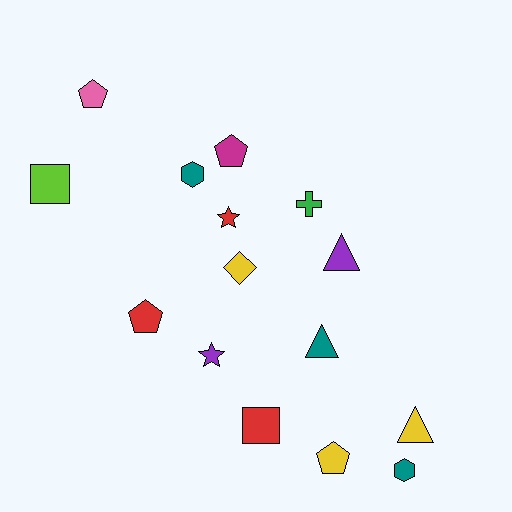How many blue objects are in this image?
There are no blue objects.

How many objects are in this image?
There are 15 objects.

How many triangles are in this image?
There are 3 triangles.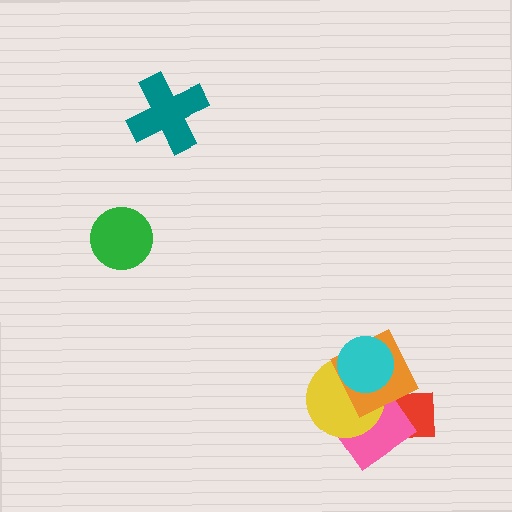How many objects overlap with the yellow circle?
3 objects overlap with the yellow circle.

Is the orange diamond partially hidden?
Yes, it is partially covered by another shape.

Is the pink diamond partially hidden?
Yes, it is partially covered by another shape.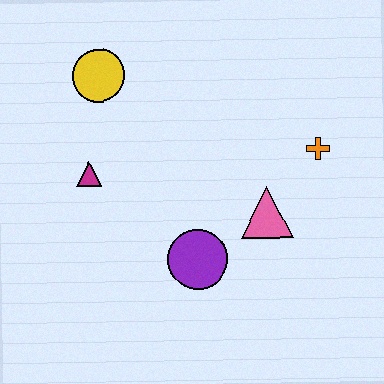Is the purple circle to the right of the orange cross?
No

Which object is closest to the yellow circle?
The magenta triangle is closest to the yellow circle.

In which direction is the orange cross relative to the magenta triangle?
The orange cross is to the right of the magenta triangle.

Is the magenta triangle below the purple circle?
No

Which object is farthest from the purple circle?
The yellow circle is farthest from the purple circle.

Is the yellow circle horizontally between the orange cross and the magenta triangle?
Yes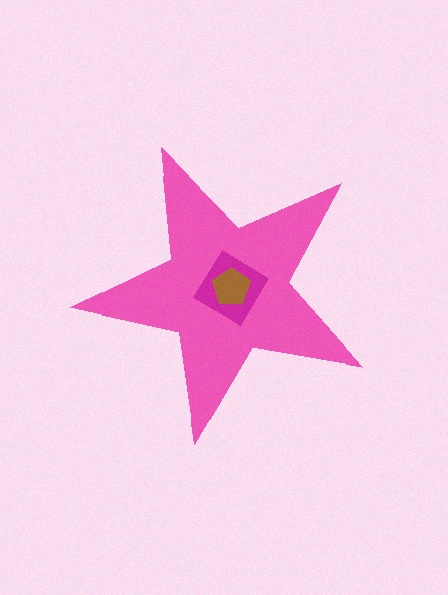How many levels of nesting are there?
3.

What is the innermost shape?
The brown pentagon.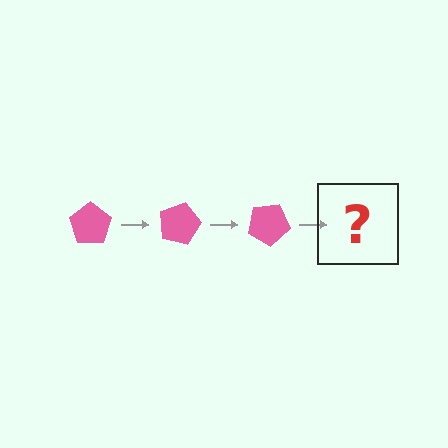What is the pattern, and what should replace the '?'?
The pattern is that the pentagon rotates 15 degrees each step. The '?' should be a pink pentagon rotated 45 degrees.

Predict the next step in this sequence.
The next step is a pink pentagon rotated 45 degrees.